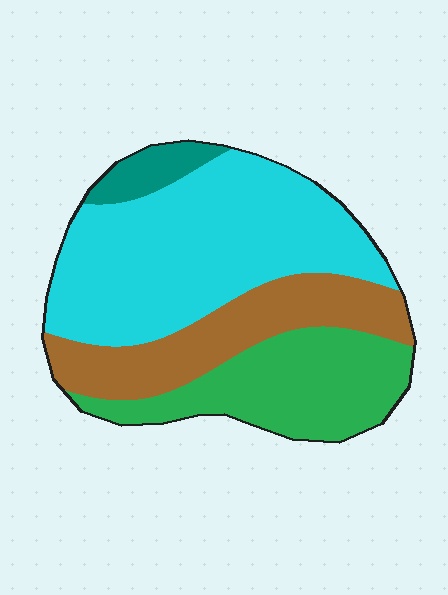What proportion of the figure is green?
Green covers roughly 25% of the figure.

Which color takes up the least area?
Teal, at roughly 5%.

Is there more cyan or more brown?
Cyan.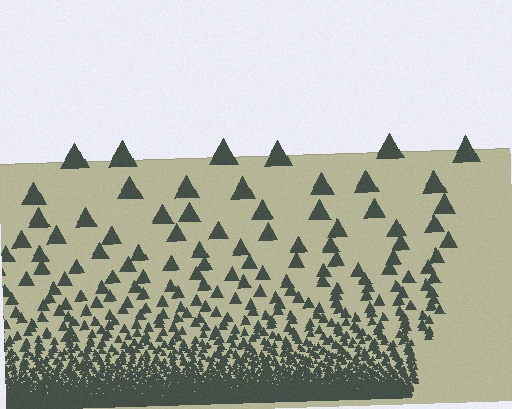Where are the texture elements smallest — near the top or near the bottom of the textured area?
Near the bottom.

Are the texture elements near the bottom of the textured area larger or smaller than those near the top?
Smaller. The gradient is inverted — elements near the bottom are smaller and denser.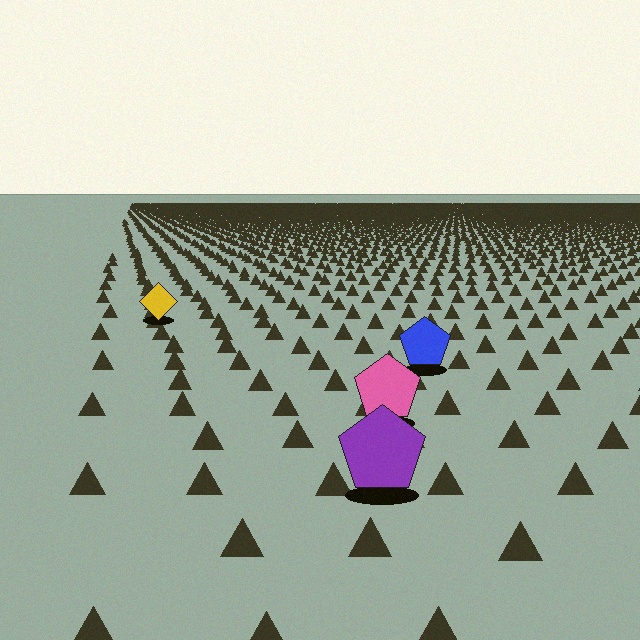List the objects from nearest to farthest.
From nearest to farthest: the purple pentagon, the pink pentagon, the blue pentagon, the yellow diamond.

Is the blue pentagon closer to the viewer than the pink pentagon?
No. The pink pentagon is closer — you can tell from the texture gradient: the ground texture is coarser near it.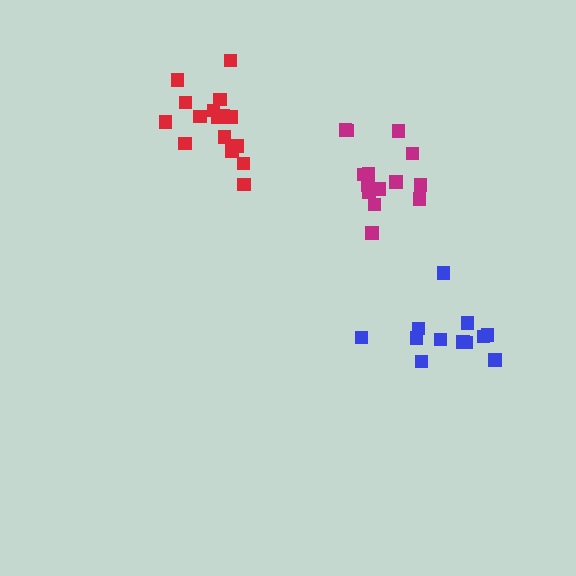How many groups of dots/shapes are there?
There are 3 groups.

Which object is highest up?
The red cluster is topmost.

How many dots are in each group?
Group 1: 12 dots, Group 2: 14 dots, Group 3: 16 dots (42 total).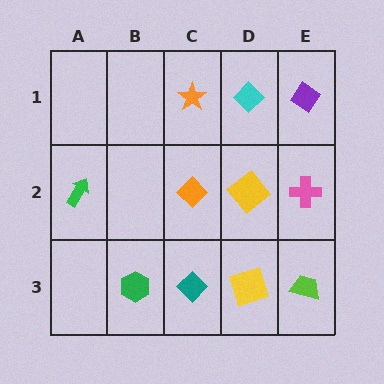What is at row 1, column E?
A purple diamond.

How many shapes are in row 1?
3 shapes.